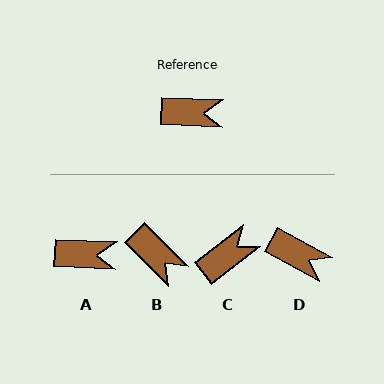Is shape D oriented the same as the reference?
No, it is off by about 26 degrees.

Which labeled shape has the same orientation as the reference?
A.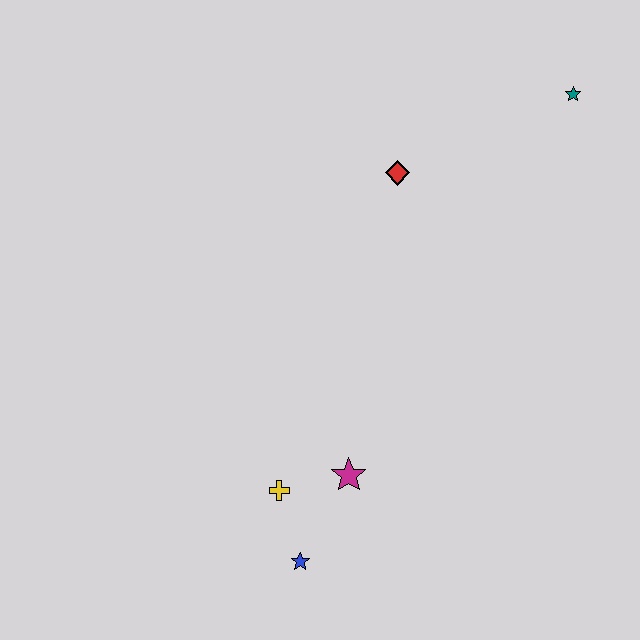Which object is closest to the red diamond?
The teal star is closest to the red diamond.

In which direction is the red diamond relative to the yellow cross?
The red diamond is above the yellow cross.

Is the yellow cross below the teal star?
Yes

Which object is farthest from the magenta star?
The teal star is farthest from the magenta star.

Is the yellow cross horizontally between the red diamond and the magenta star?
No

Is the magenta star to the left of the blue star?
No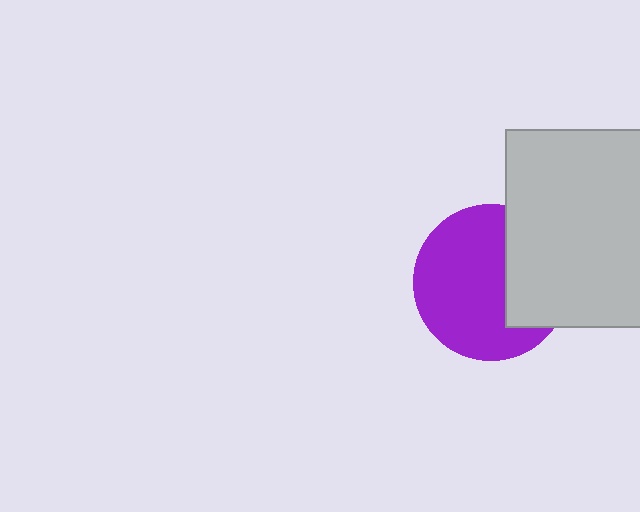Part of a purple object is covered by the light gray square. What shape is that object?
It is a circle.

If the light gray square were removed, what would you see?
You would see the complete purple circle.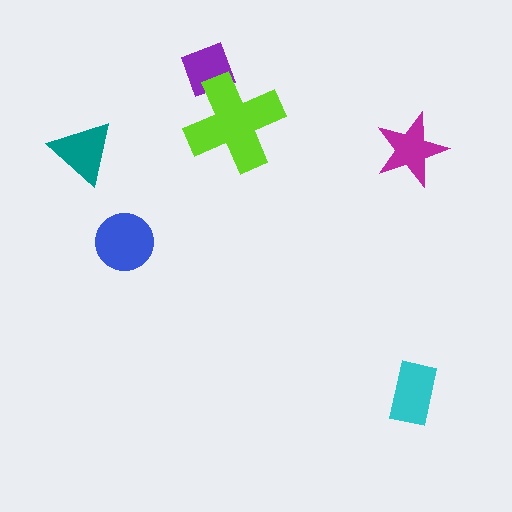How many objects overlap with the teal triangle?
0 objects overlap with the teal triangle.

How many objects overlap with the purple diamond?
1 object overlaps with the purple diamond.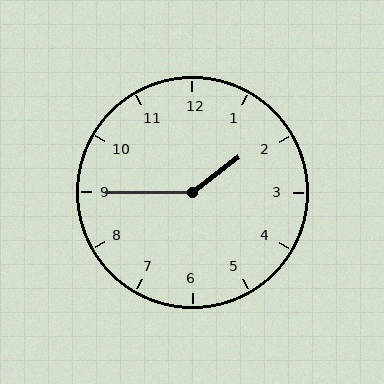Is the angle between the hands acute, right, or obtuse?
It is obtuse.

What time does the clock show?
1:45.